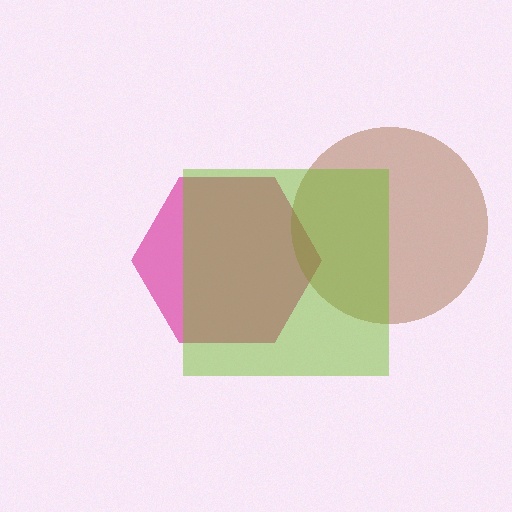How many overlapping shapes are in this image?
There are 3 overlapping shapes in the image.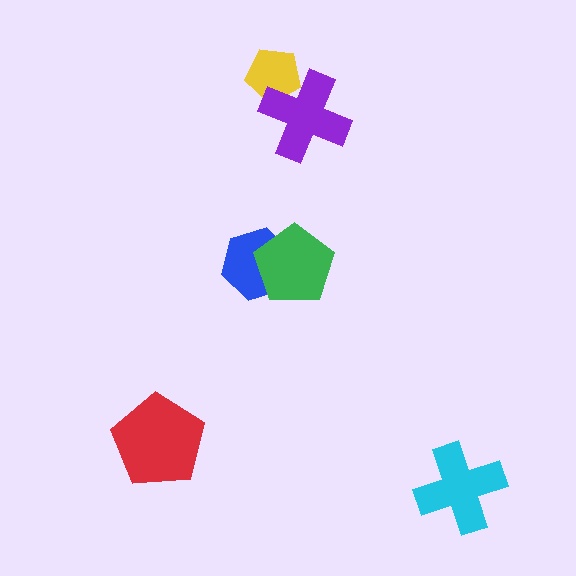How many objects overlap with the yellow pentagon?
1 object overlaps with the yellow pentagon.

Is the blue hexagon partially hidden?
Yes, it is partially covered by another shape.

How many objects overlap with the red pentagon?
0 objects overlap with the red pentagon.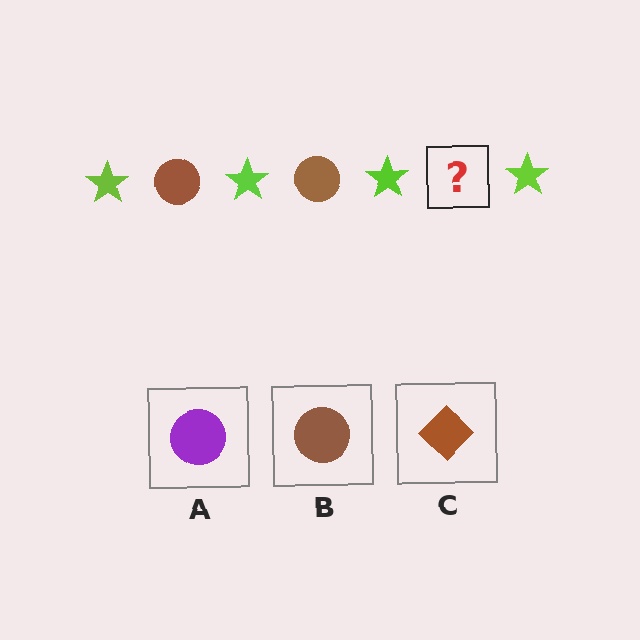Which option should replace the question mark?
Option B.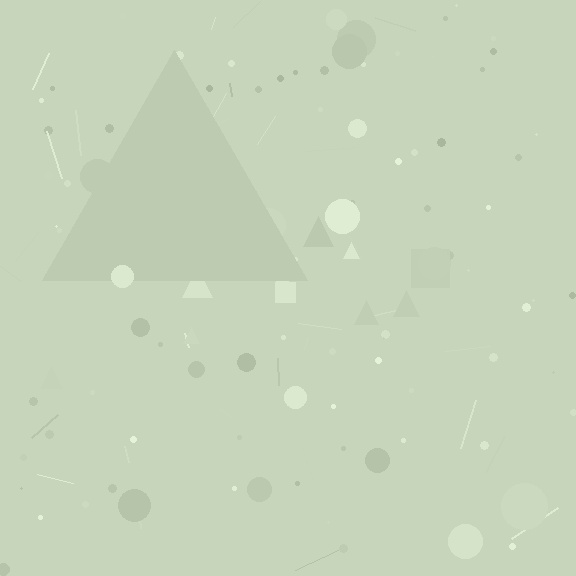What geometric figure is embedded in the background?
A triangle is embedded in the background.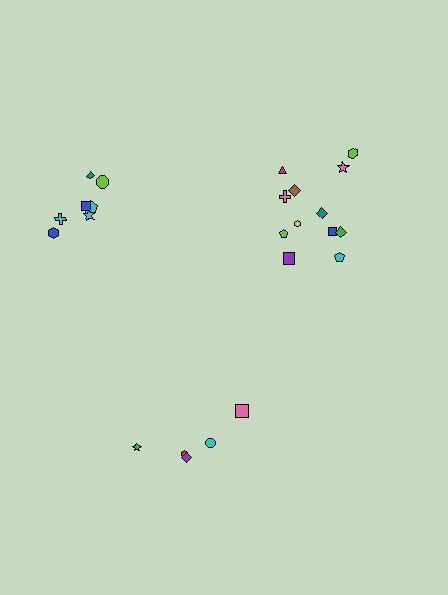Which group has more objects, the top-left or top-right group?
The top-right group.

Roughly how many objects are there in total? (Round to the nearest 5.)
Roughly 25 objects in total.